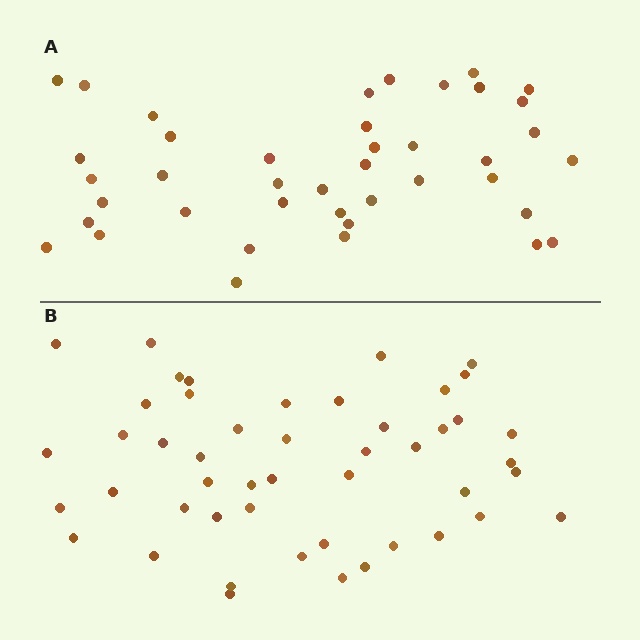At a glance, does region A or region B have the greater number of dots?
Region B (the bottom region) has more dots.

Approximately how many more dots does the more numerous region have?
Region B has roughly 8 or so more dots than region A.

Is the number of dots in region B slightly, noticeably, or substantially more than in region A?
Region B has only slightly more — the two regions are fairly close. The ratio is roughly 1.2 to 1.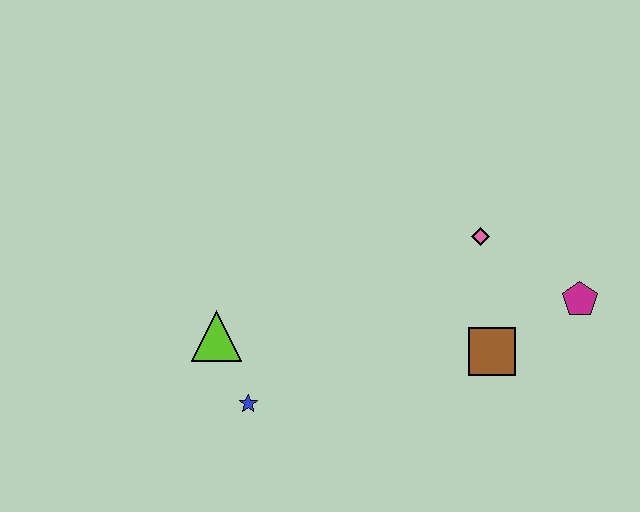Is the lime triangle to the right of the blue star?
No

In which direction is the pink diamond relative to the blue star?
The pink diamond is to the right of the blue star.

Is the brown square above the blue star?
Yes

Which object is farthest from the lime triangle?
The magenta pentagon is farthest from the lime triangle.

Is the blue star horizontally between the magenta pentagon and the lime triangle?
Yes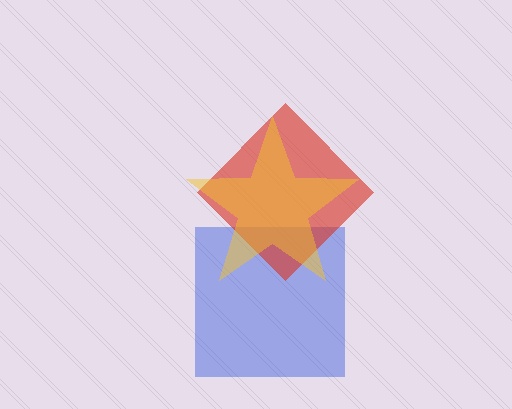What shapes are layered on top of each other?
The layered shapes are: a blue square, a red diamond, a yellow star.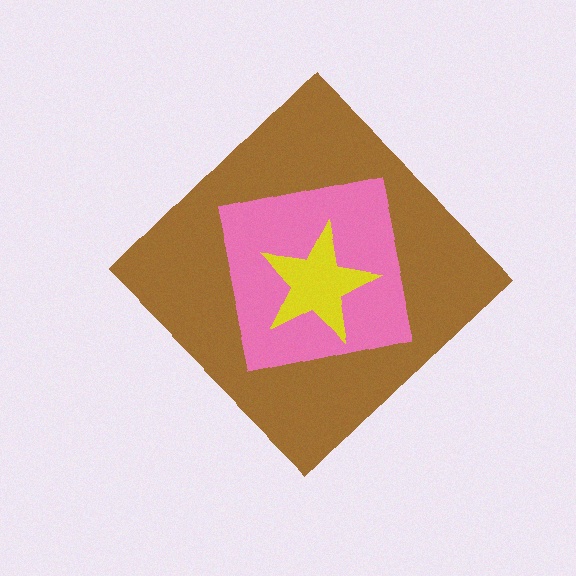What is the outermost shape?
The brown diamond.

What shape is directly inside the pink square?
The yellow star.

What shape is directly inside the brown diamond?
The pink square.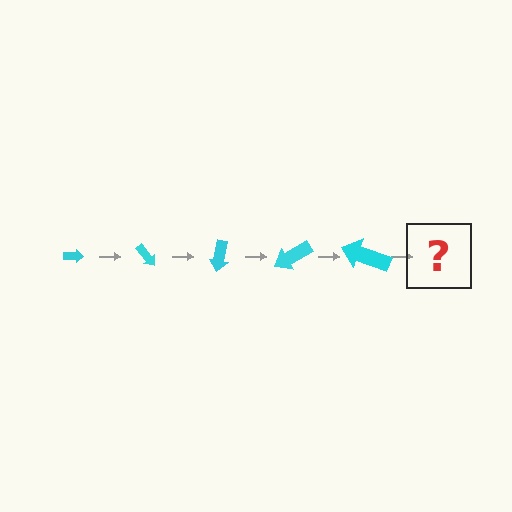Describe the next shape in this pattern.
It should be an arrow, larger than the previous one and rotated 250 degrees from the start.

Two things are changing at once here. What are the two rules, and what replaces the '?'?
The two rules are that the arrow grows larger each step and it rotates 50 degrees each step. The '?' should be an arrow, larger than the previous one and rotated 250 degrees from the start.